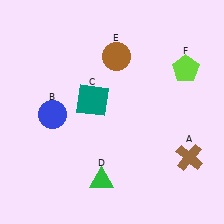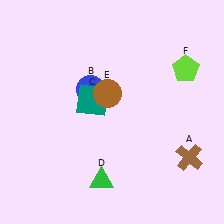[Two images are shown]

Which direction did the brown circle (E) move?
The brown circle (E) moved down.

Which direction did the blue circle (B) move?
The blue circle (B) moved right.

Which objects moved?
The objects that moved are: the blue circle (B), the brown circle (E).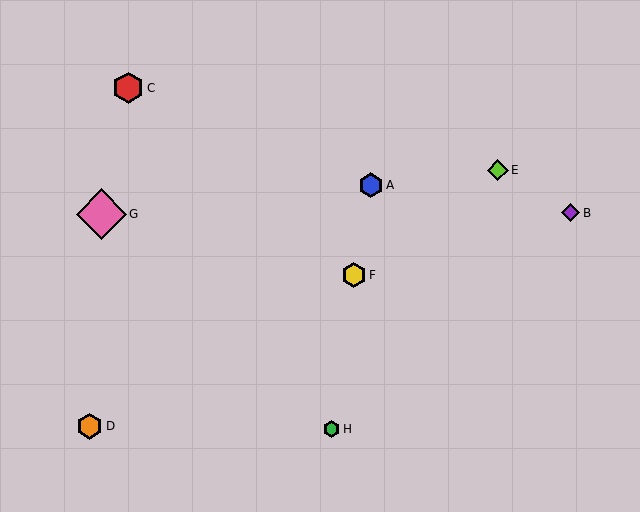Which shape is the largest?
The pink diamond (labeled G) is the largest.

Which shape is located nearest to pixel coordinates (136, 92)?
The red hexagon (labeled C) at (128, 88) is nearest to that location.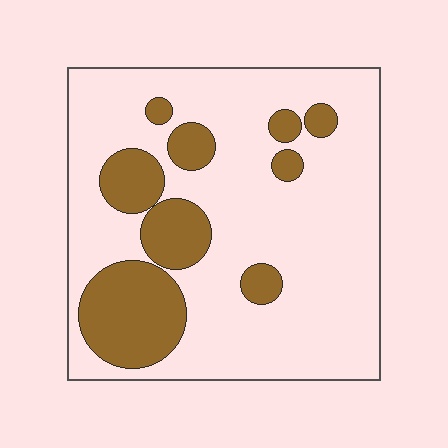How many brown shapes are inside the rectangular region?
9.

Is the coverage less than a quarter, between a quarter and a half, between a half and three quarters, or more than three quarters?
Less than a quarter.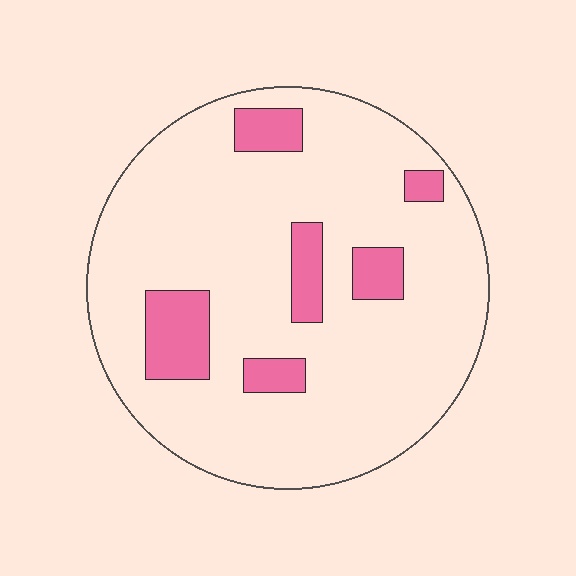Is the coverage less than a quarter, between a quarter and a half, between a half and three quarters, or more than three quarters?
Less than a quarter.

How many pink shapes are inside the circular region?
6.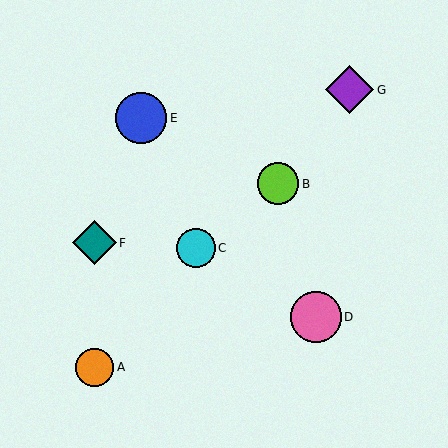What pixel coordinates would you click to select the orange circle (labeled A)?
Click at (95, 368) to select the orange circle A.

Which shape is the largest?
The blue circle (labeled E) is the largest.